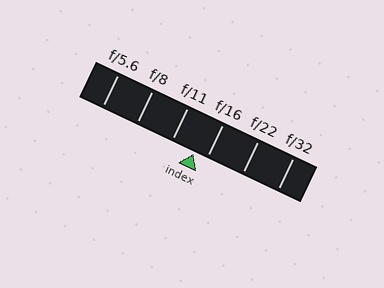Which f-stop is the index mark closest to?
The index mark is closest to f/16.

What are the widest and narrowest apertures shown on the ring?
The widest aperture shown is f/5.6 and the narrowest is f/32.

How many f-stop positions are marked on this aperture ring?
There are 6 f-stop positions marked.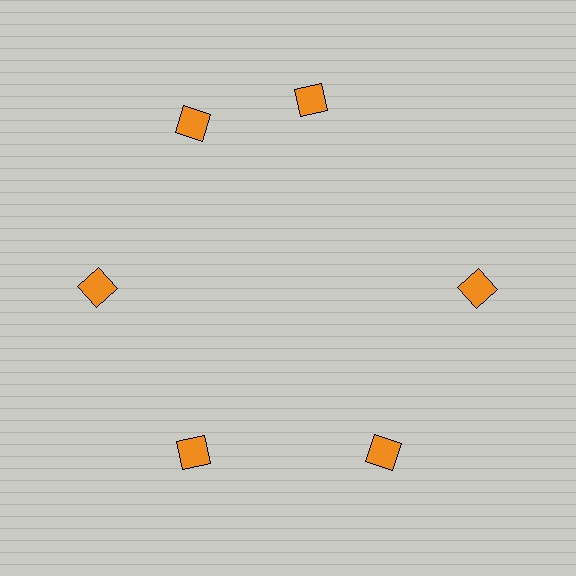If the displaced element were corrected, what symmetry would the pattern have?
It would have 6-fold rotational symmetry — the pattern would map onto itself every 60 degrees.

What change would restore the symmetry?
The symmetry would be restored by rotating it back into even spacing with its neighbors so that all 6 diamonds sit at equal angles and equal distance from the center.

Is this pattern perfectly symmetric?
No. The 6 orange diamonds are arranged in a ring, but one element near the 1 o'clock position is rotated out of alignment along the ring, breaking the 6-fold rotational symmetry.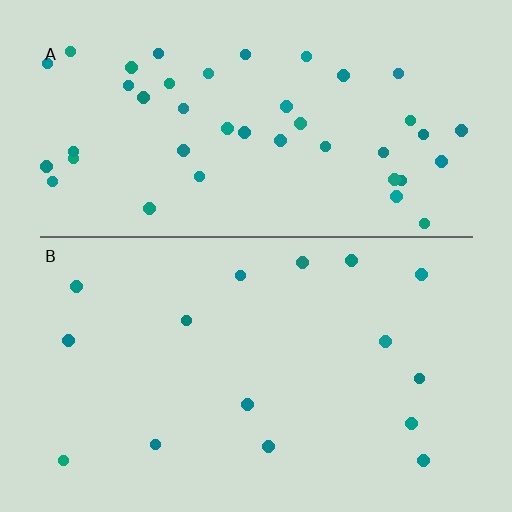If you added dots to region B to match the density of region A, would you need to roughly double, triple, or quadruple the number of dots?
Approximately triple.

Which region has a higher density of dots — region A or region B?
A (the top).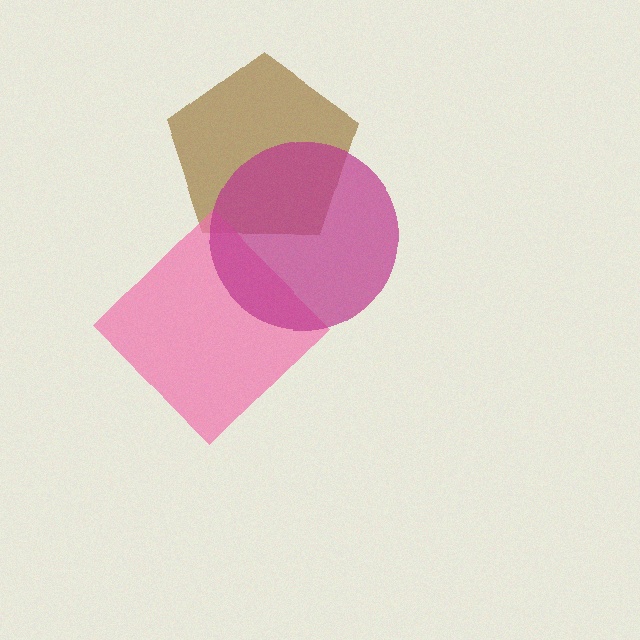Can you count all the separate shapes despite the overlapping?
Yes, there are 3 separate shapes.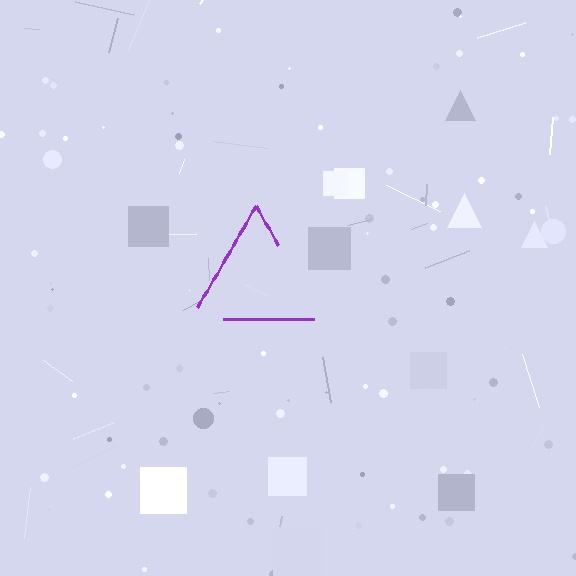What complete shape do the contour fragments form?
The contour fragments form a triangle.